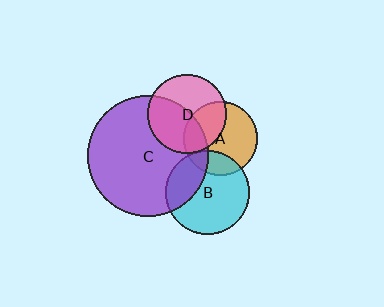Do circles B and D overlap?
Yes.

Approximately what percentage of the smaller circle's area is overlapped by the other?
Approximately 5%.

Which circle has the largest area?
Circle C (purple).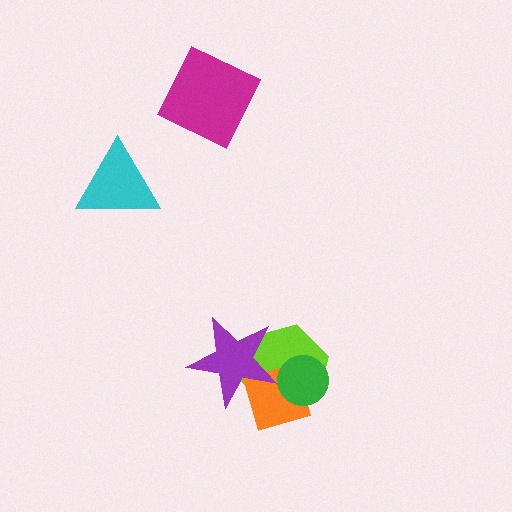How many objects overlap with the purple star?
2 objects overlap with the purple star.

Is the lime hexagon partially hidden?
Yes, it is partially covered by another shape.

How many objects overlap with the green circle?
2 objects overlap with the green circle.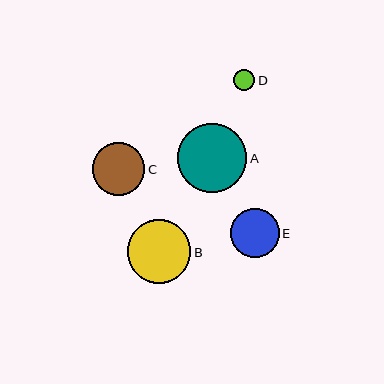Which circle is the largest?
Circle A is the largest with a size of approximately 70 pixels.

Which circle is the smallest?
Circle D is the smallest with a size of approximately 21 pixels.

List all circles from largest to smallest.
From largest to smallest: A, B, C, E, D.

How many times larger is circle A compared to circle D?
Circle A is approximately 3.2 times the size of circle D.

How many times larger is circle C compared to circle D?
Circle C is approximately 2.5 times the size of circle D.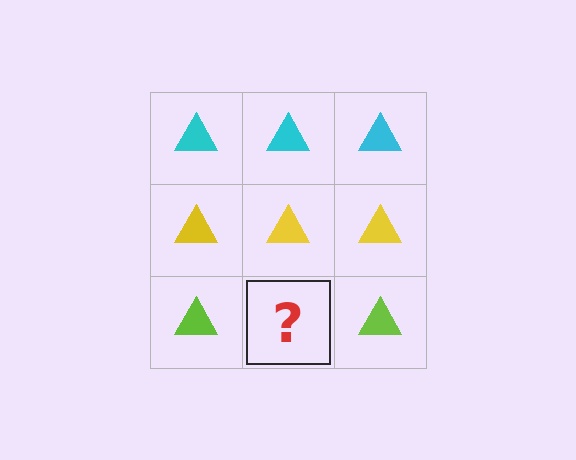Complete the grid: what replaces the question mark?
The question mark should be replaced with a lime triangle.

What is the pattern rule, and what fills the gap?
The rule is that each row has a consistent color. The gap should be filled with a lime triangle.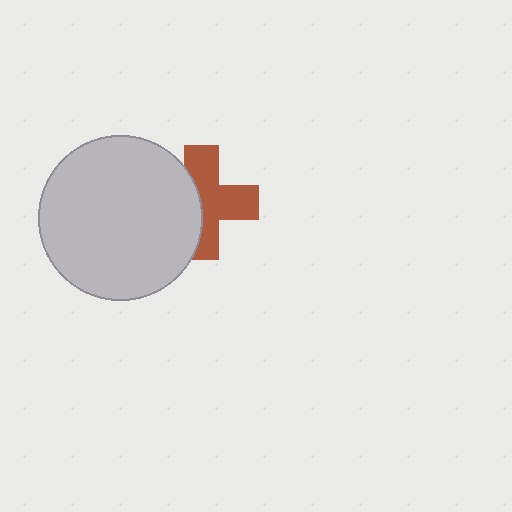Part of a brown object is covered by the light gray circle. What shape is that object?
It is a cross.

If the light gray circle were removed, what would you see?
You would see the complete brown cross.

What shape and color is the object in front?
The object in front is a light gray circle.